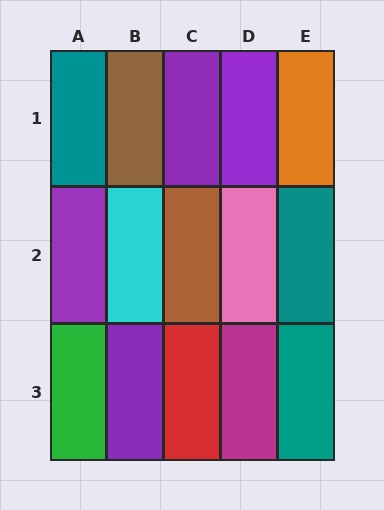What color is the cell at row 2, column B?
Cyan.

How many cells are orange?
1 cell is orange.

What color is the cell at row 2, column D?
Pink.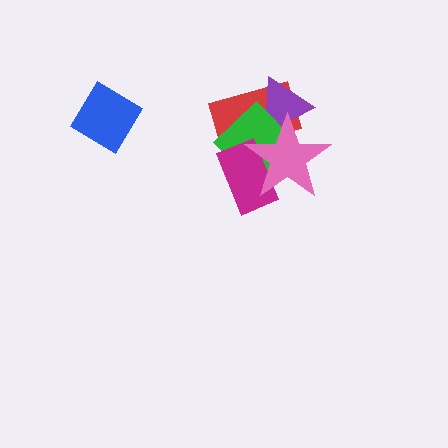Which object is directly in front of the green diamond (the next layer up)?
The magenta rectangle is directly in front of the green diamond.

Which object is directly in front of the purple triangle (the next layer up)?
The green diamond is directly in front of the purple triangle.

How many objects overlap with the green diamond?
4 objects overlap with the green diamond.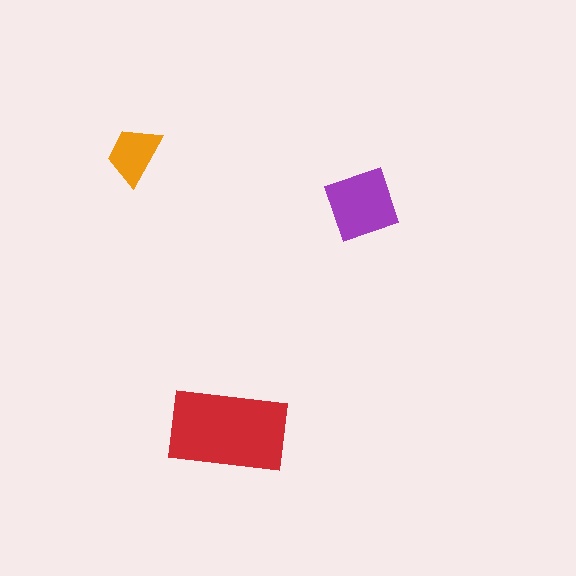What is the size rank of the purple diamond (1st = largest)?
2nd.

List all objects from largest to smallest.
The red rectangle, the purple diamond, the orange trapezoid.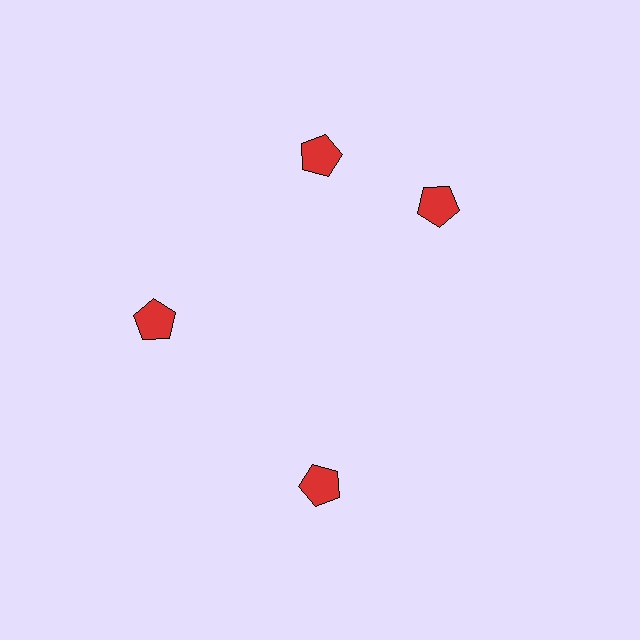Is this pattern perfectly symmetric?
No. The 4 red pentagons are arranged in a ring, but one element near the 3 o'clock position is rotated out of alignment along the ring, breaking the 4-fold rotational symmetry.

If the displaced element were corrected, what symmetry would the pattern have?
It would have 4-fold rotational symmetry — the pattern would map onto itself every 90 degrees.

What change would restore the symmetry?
The symmetry would be restored by rotating it back into even spacing with its neighbors so that all 4 pentagons sit at equal angles and equal distance from the center.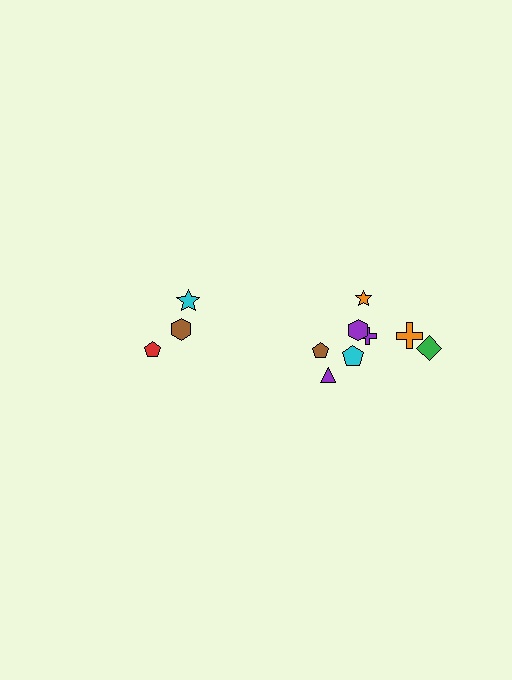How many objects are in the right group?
There are 8 objects.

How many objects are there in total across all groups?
There are 11 objects.